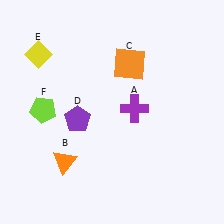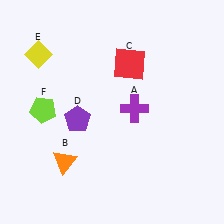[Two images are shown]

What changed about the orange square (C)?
In Image 1, C is orange. In Image 2, it changed to red.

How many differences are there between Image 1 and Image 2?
There is 1 difference between the two images.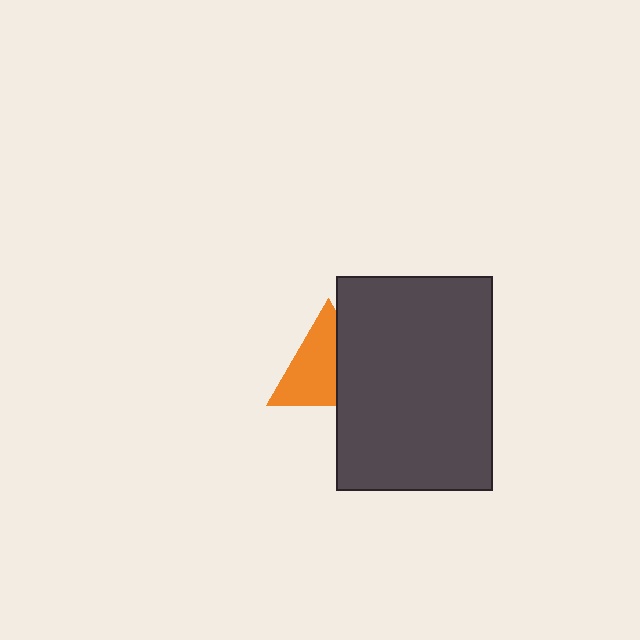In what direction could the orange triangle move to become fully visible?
The orange triangle could move left. That would shift it out from behind the dark gray rectangle entirely.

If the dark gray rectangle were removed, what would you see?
You would see the complete orange triangle.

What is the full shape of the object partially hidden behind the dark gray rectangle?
The partially hidden object is an orange triangle.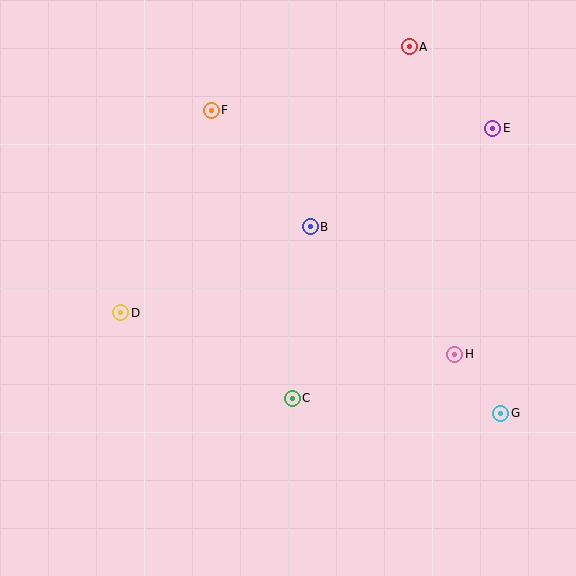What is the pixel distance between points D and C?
The distance between D and C is 192 pixels.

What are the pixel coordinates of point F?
Point F is at (211, 110).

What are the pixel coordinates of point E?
Point E is at (493, 128).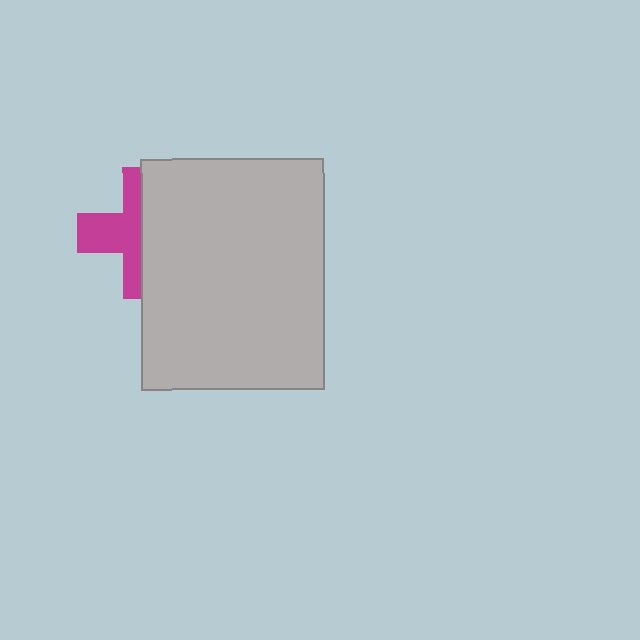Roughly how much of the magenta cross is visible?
About half of it is visible (roughly 47%).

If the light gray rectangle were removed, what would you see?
You would see the complete magenta cross.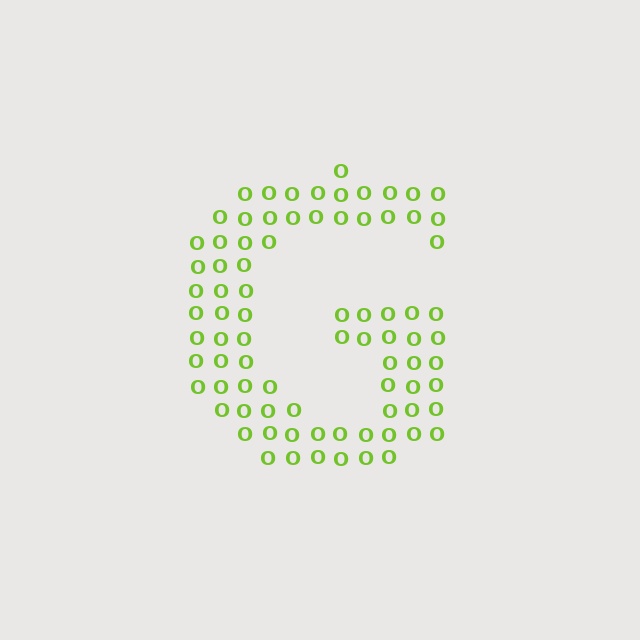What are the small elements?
The small elements are letter O's.